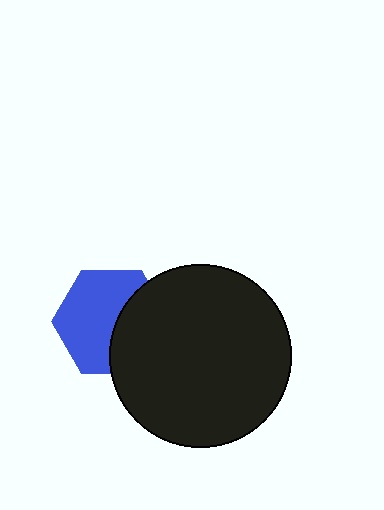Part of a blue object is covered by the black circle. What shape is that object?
It is a hexagon.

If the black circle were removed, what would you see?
You would see the complete blue hexagon.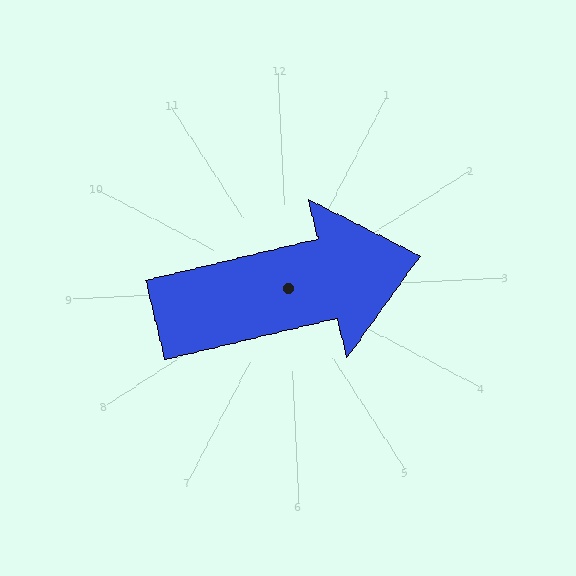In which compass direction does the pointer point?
East.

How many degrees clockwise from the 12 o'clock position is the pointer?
Approximately 79 degrees.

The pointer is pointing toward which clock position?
Roughly 3 o'clock.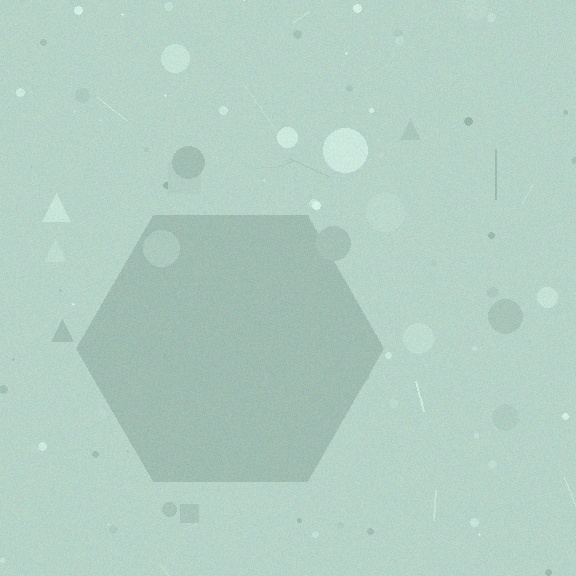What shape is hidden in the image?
A hexagon is hidden in the image.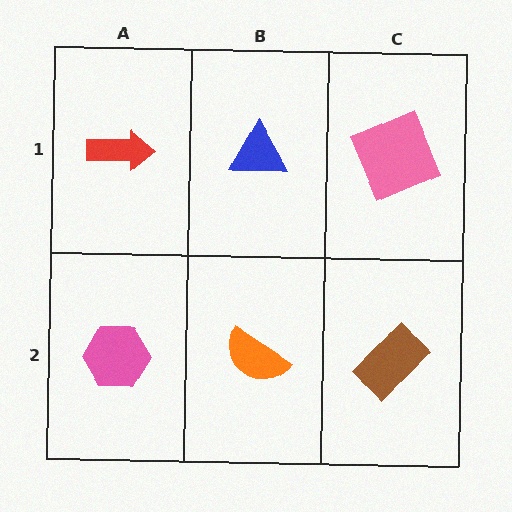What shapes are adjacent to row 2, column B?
A blue triangle (row 1, column B), a pink hexagon (row 2, column A), a brown rectangle (row 2, column C).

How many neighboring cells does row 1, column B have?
3.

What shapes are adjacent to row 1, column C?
A brown rectangle (row 2, column C), a blue triangle (row 1, column B).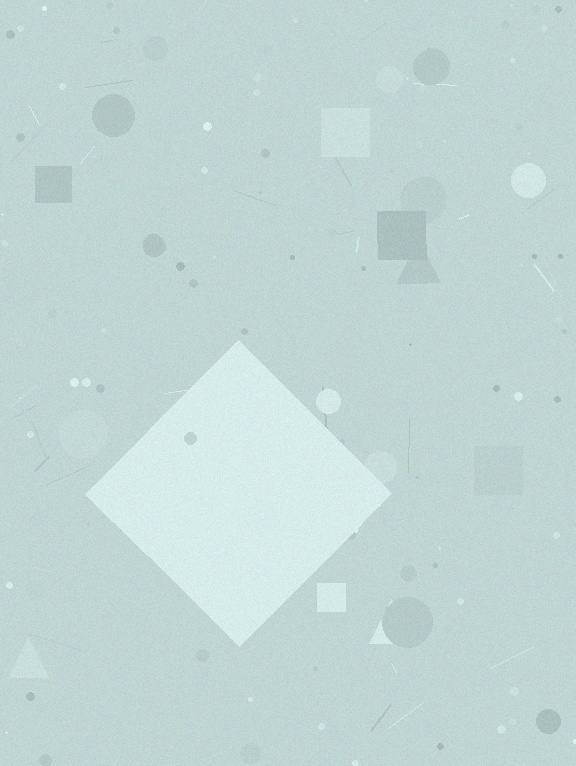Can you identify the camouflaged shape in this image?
The camouflaged shape is a diamond.